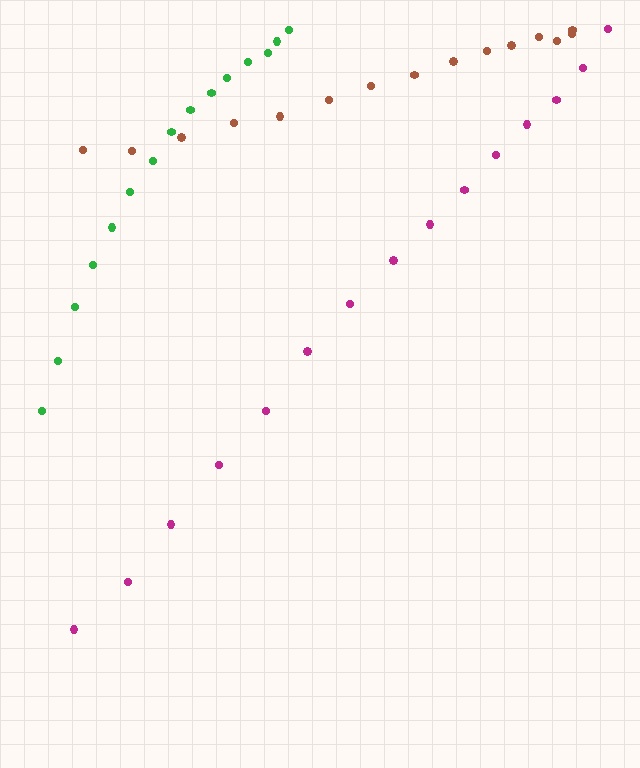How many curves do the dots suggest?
There are 3 distinct paths.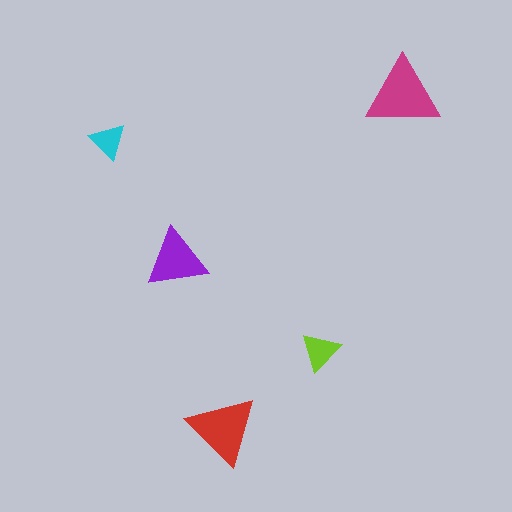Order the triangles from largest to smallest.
the magenta one, the red one, the purple one, the lime one, the cyan one.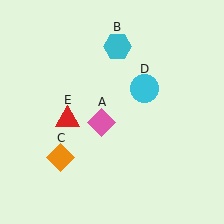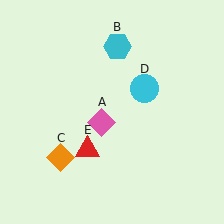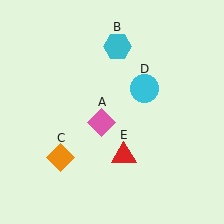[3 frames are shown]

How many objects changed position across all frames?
1 object changed position: red triangle (object E).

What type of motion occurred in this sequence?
The red triangle (object E) rotated counterclockwise around the center of the scene.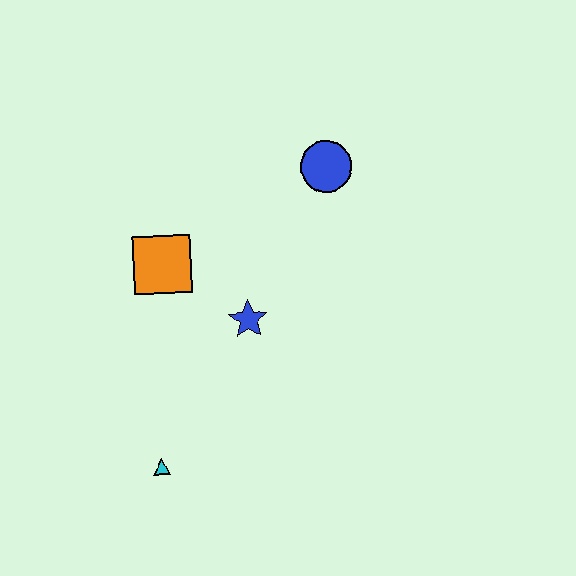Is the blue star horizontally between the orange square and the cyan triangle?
No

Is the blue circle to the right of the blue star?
Yes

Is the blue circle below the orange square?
No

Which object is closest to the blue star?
The orange square is closest to the blue star.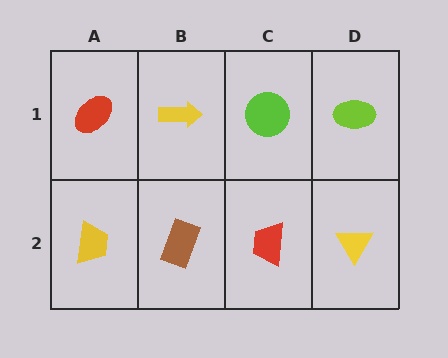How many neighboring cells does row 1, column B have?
3.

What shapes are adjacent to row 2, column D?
A lime ellipse (row 1, column D), a red trapezoid (row 2, column C).